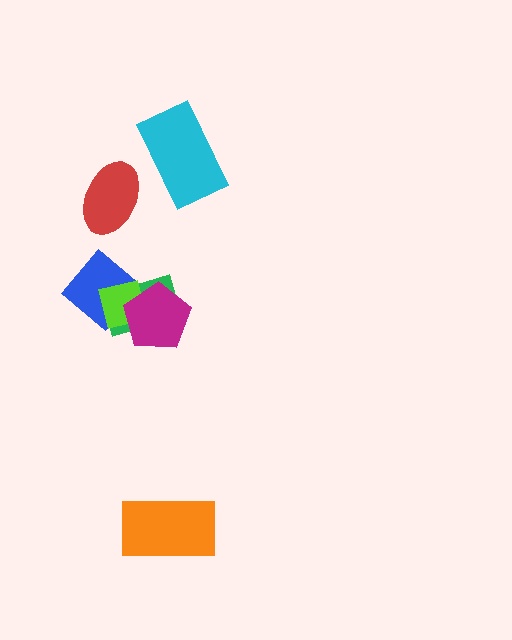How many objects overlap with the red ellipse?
0 objects overlap with the red ellipse.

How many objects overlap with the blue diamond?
3 objects overlap with the blue diamond.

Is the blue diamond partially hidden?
Yes, it is partially covered by another shape.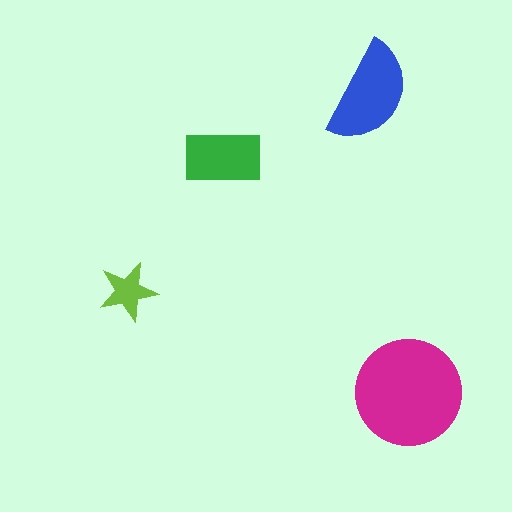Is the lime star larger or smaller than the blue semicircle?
Smaller.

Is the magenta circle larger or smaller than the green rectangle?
Larger.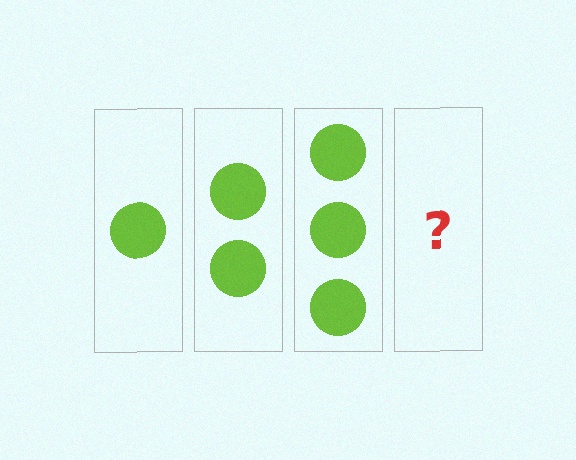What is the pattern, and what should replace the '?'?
The pattern is that each step adds one more circle. The '?' should be 4 circles.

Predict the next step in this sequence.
The next step is 4 circles.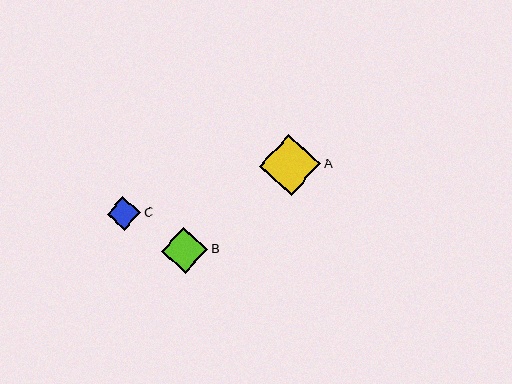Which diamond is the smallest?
Diamond C is the smallest with a size of approximately 33 pixels.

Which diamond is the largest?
Diamond A is the largest with a size of approximately 61 pixels.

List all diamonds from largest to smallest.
From largest to smallest: A, B, C.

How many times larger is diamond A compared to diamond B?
Diamond A is approximately 1.3 times the size of diamond B.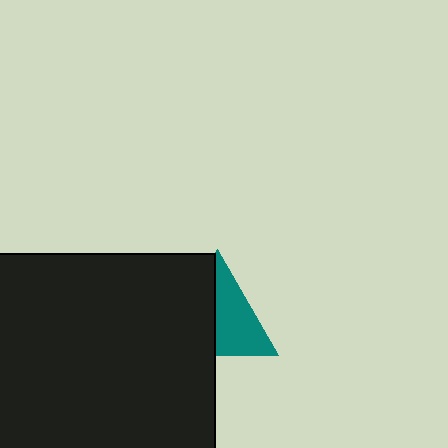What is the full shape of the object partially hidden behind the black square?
The partially hidden object is a teal triangle.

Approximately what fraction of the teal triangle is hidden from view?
Roughly 47% of the teal triangle is hidden behind the black square.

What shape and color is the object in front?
The object in front is a black square.